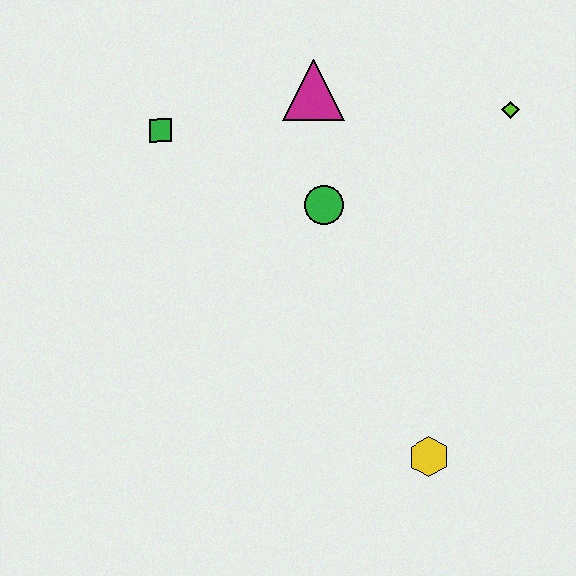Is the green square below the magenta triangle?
Yes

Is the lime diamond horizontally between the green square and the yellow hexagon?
No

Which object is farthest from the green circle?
The yellow hexagon is farthest from the green circle.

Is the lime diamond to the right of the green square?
Yes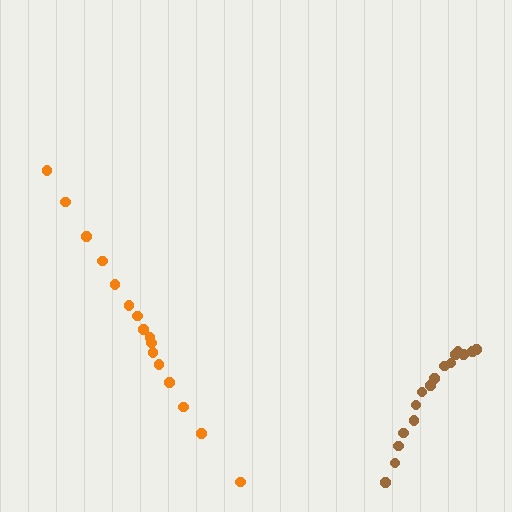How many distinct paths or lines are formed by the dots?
There are 2 distinct paths.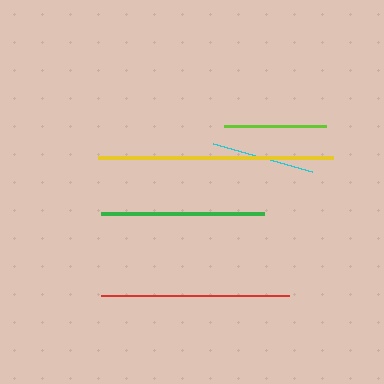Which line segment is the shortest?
The lime line is the shortest at approximately 102 pixels.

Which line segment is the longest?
The yellow line is the longest at approximately 235 pixels.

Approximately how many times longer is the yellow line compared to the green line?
The yellow line is approximately 1.4 times the length of the green line.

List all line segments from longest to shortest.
From longest to shortest: yellow, red, green, cyan, lime.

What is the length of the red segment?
The red segment is approximately 187 pixels long.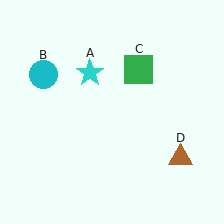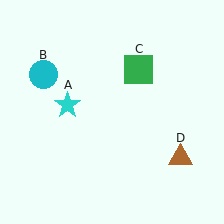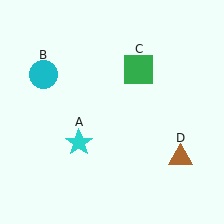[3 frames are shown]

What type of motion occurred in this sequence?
The cyan star (object A) rotated counterclockwise around the center of the scene.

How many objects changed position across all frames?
1 object changed position: cyan star (object A).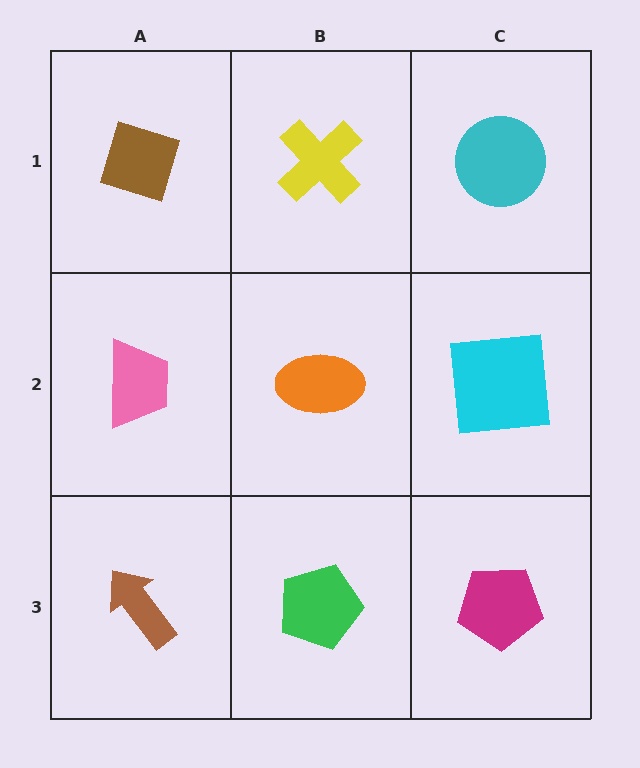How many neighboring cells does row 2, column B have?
4.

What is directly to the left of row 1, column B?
A brown diamond.